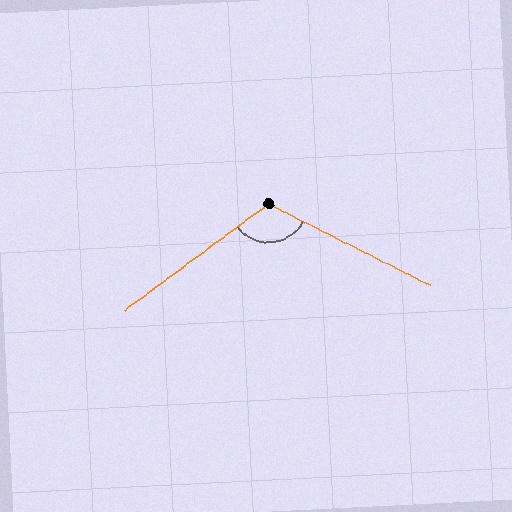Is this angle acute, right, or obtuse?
It is obtuse.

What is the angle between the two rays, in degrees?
Approximately 117 degrees.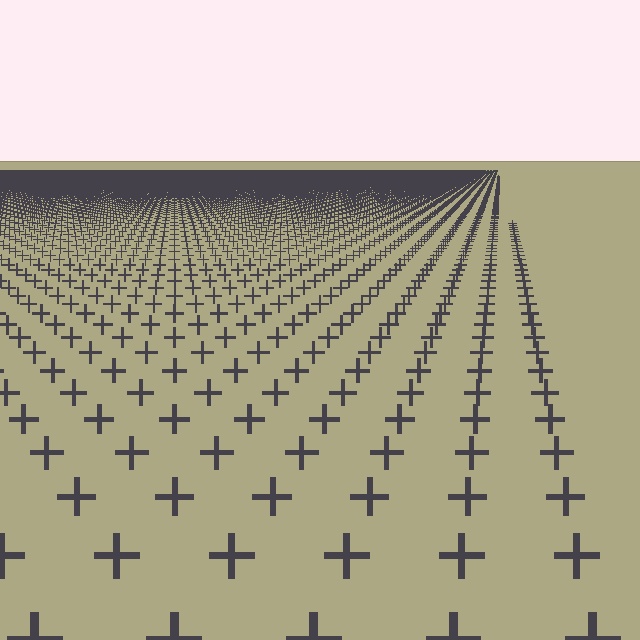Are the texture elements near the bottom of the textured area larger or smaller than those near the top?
Larger. Near the bottom, elements are closer to the viewer and appear at a bigger on-screen size.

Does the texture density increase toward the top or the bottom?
Density increases toward the top.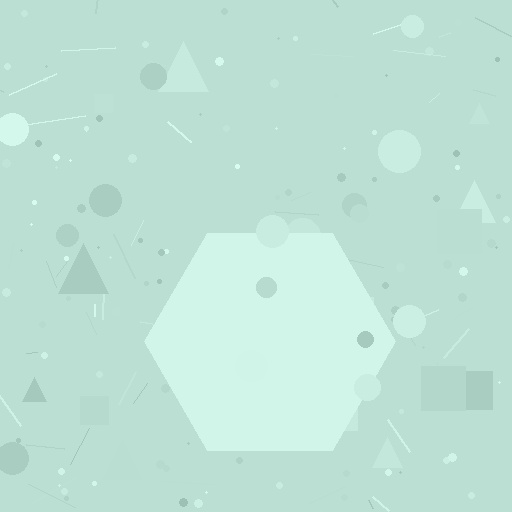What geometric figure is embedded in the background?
A hexagon is embedded in the background.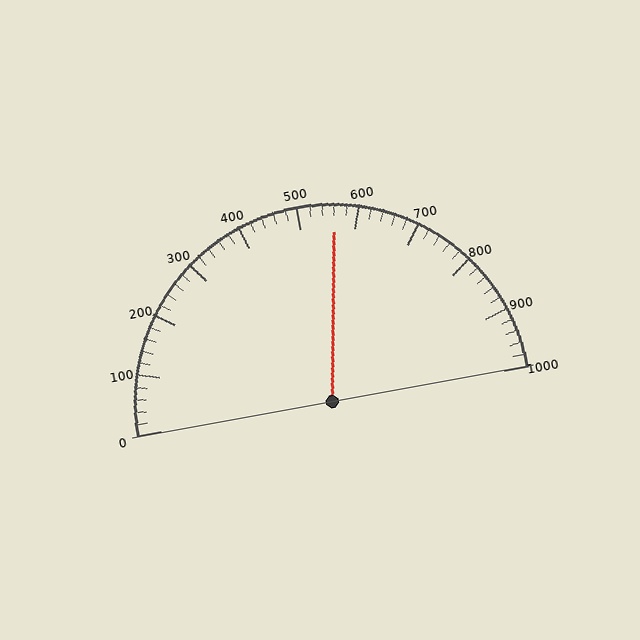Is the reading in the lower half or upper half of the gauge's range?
The reading is in the upper half of the range (0 to 1000).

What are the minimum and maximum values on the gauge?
The gauge ranges from 0 to 1000.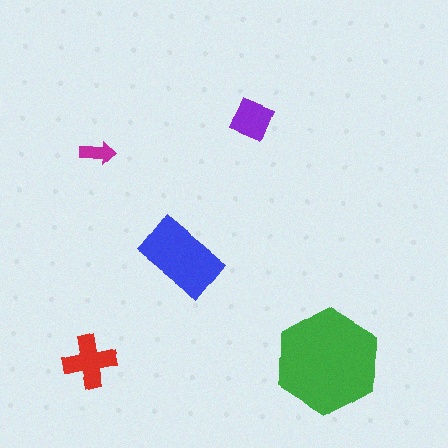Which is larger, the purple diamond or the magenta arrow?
The purple diamond.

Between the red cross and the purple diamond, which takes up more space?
The red cross.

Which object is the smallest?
The magenta arrow.